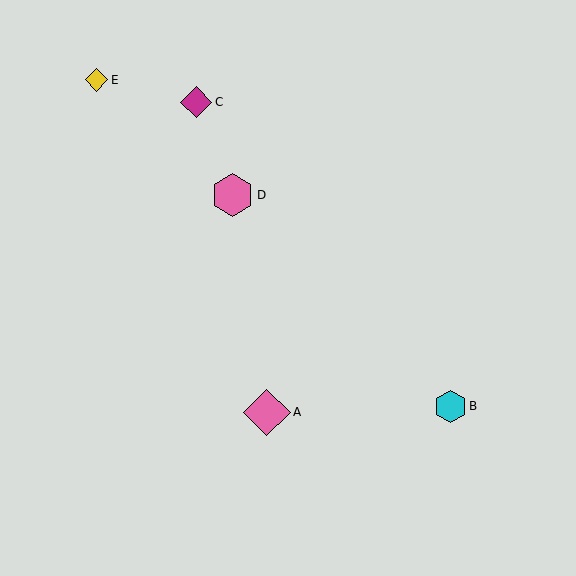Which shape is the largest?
The pink diamond (labeled A) is the largest.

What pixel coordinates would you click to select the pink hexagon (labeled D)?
Click at (233, 195) to select the pink hexagon D.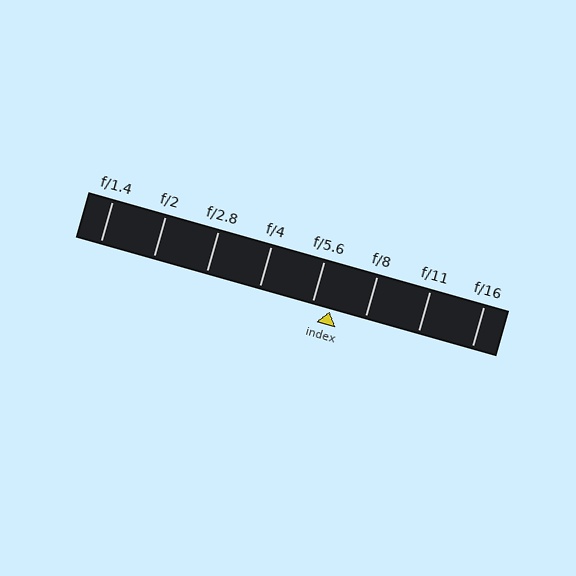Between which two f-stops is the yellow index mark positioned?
The index mark is between f/5.6 and f/8.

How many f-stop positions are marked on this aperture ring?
There are 8 f-stop positions marked.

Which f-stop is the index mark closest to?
The index mark is closest to f/5.6.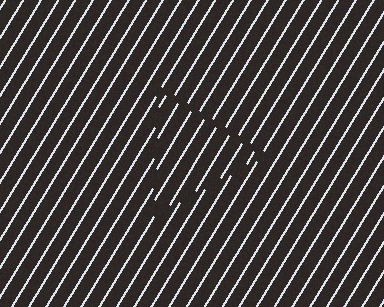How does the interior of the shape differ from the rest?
The interior of the shape contains the same grating, shifted by half a period — the contour is defined by the phase discontinuity where line-ends from the inner and outer gratings abut.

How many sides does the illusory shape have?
3 sides — the line-ends trace a triangle.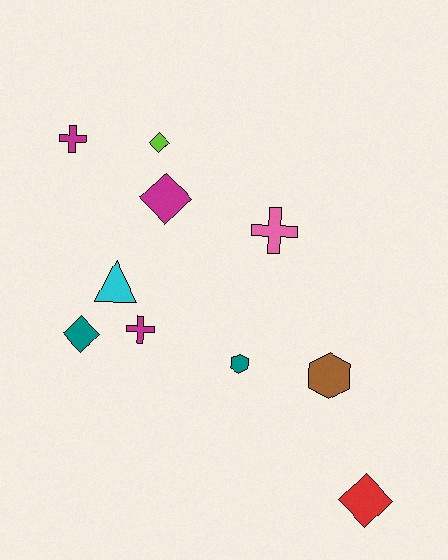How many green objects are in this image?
There are no green objects.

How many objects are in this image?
There are 10 objects.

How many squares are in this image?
There are no squares.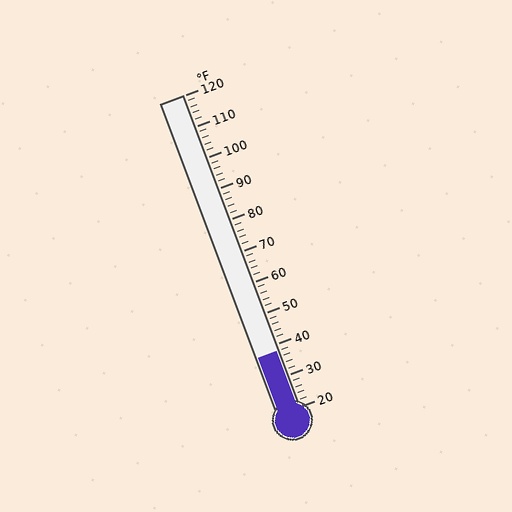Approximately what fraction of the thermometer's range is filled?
The thermometer is filled to approximately 20% of its range.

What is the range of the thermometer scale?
The thermometer scale ranges from 20°F to 120°F.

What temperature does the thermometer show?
The thermometer shows approximately 38°F.